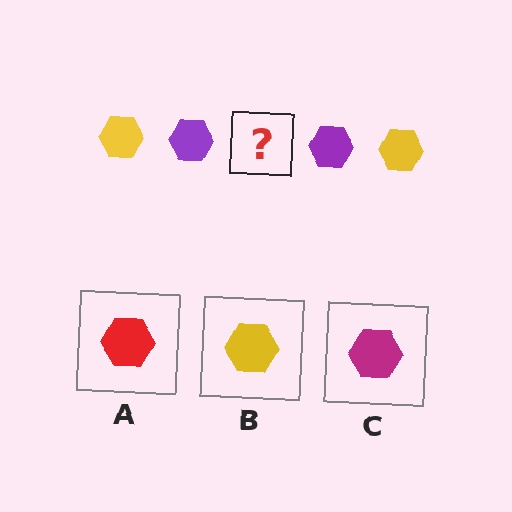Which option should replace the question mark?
Option B.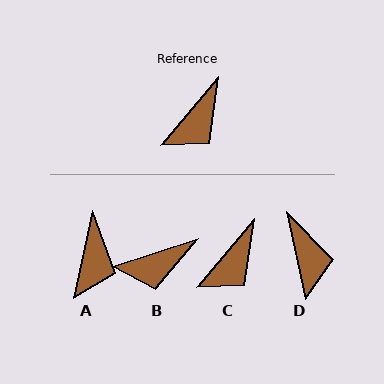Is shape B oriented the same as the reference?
No, it is off by about 32 degrees.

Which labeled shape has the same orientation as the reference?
C.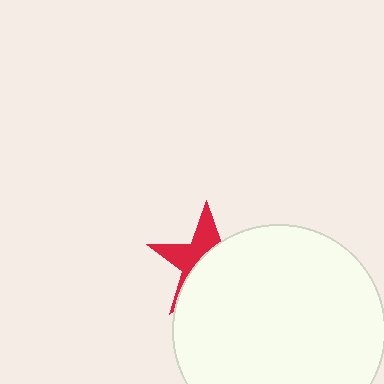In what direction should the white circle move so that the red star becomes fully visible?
The white circle should move toward the lower-right. That is the shortest direction to clear the overlap and leave the red star fully visible.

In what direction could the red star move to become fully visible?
The red star could move toward the upper-left. That would shift it out from behind the white circle entirely.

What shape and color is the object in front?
The object in front is a white circle.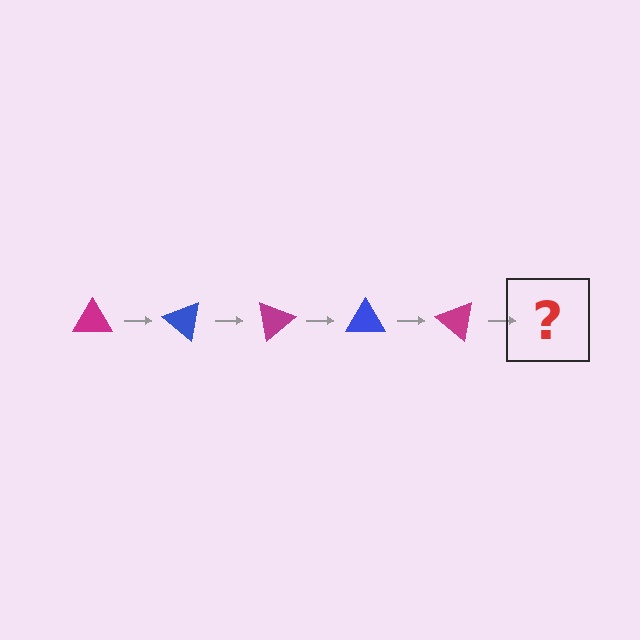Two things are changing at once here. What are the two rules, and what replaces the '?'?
The two rules are that it rotates 40 degrees each step and the color cycles through magenta and blue. The '?' should be a blue triangle, rotated 200 degrees from the start.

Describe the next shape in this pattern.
It should be a blue triangle, rotated 200 degrees from the start.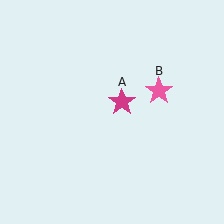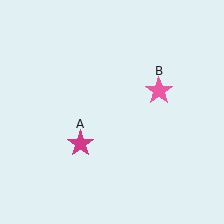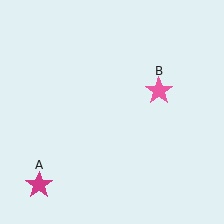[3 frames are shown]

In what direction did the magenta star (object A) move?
The magenta star (object A) moved down and to the left.